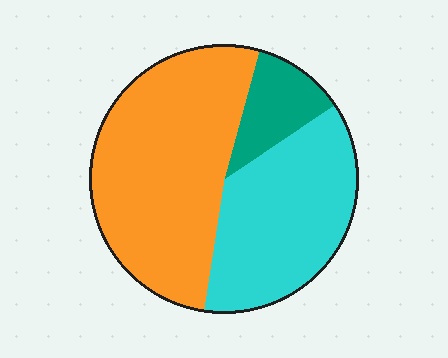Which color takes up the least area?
Teal, at roughly 10%.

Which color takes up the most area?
Orange, at roughly 50%.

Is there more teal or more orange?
Orange.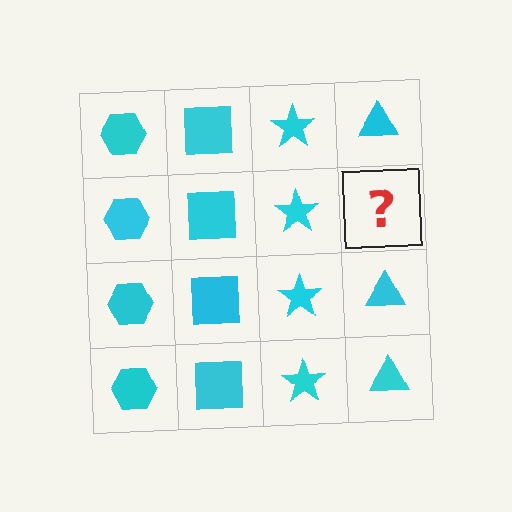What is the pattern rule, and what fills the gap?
The rule is that each column has a consistent shape. The gap should be filled with a cyan triangle.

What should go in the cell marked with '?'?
The missing cell should contain a cyan triangle.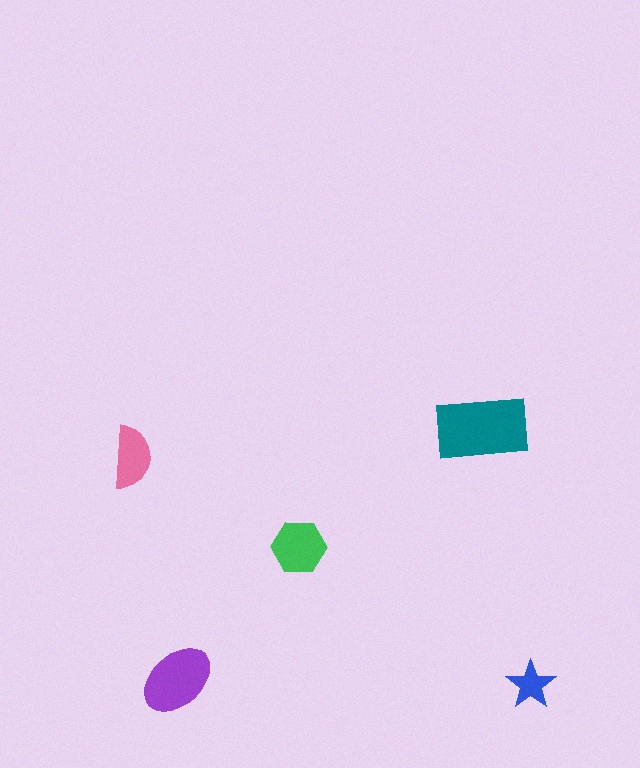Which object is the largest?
The teal rectangle.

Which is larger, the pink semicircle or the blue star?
The pink semicircle.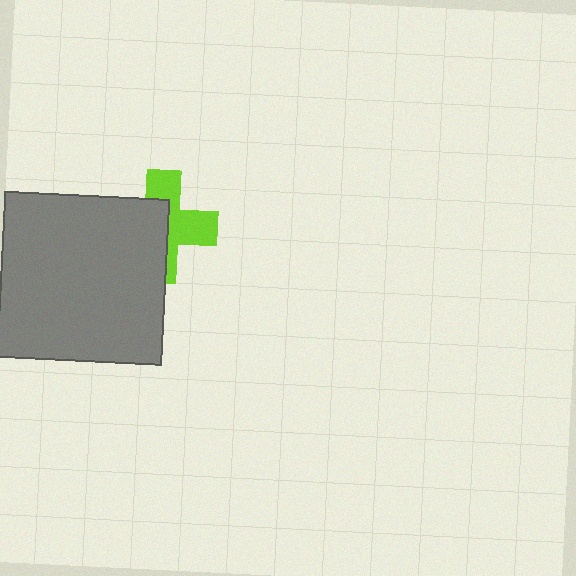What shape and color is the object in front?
The object in front is a gray square.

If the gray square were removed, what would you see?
You would see the complete lime cross.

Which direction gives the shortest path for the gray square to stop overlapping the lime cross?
Moving left gives the shortest separation.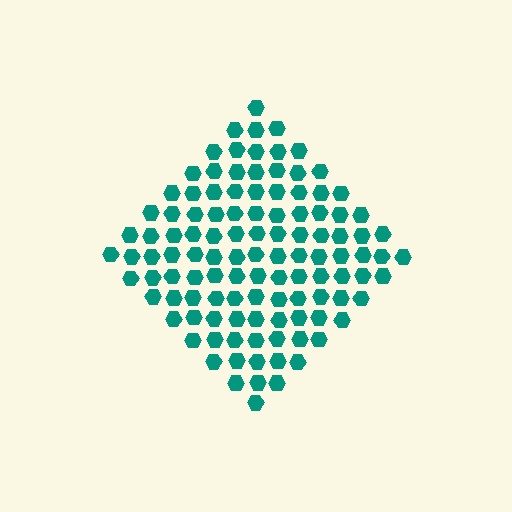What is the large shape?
The large shape is a diamond.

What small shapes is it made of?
It is made of small hexagons.